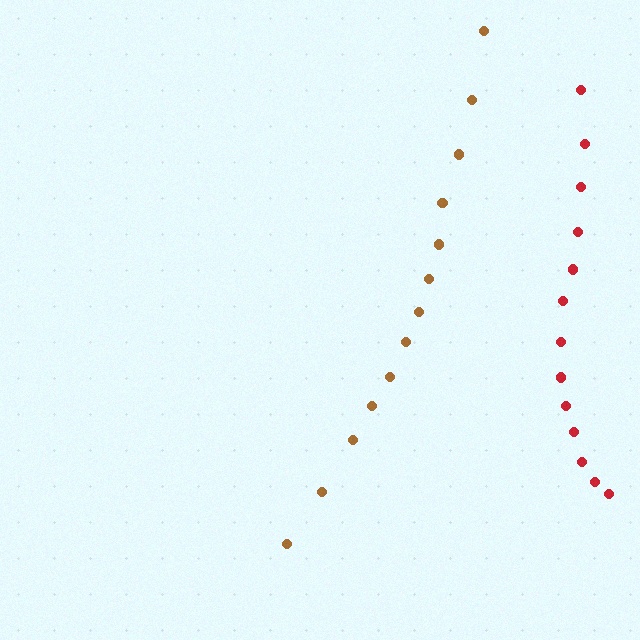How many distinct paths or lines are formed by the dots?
There are 2 distinct paths.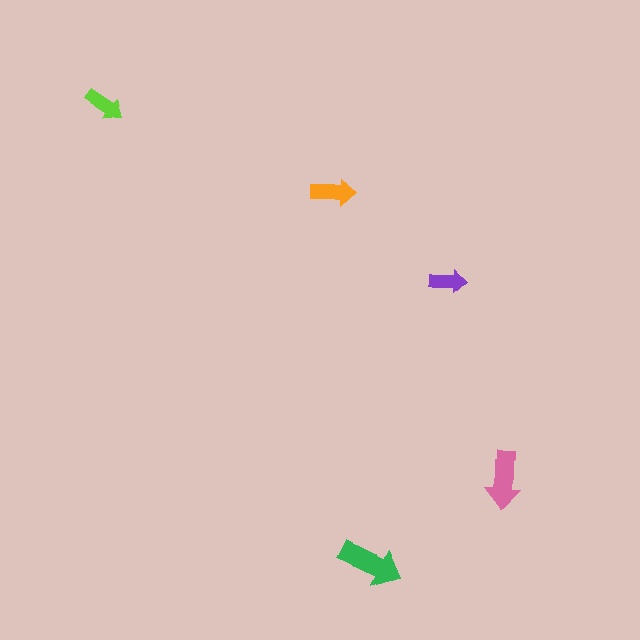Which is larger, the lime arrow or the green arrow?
The green one.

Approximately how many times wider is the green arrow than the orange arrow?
About 1.5 times wider.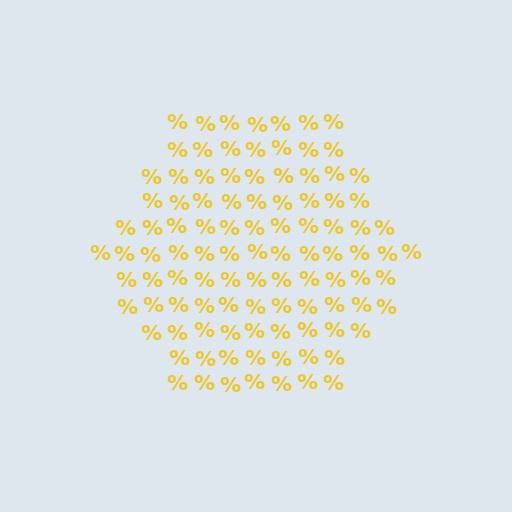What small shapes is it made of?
It is made of small percent signs.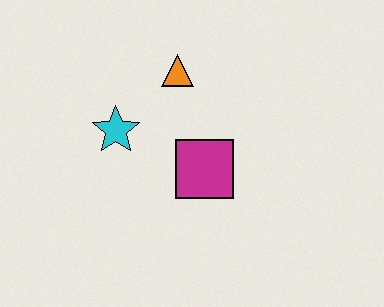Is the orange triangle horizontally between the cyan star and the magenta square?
Yes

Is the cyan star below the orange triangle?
Yes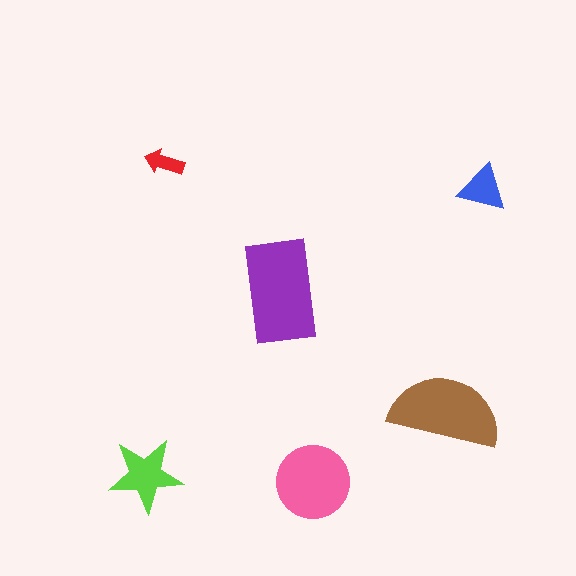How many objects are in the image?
There are 6 objects in the image.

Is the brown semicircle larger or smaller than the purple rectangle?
Smaller.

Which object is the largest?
The purple rectangle.